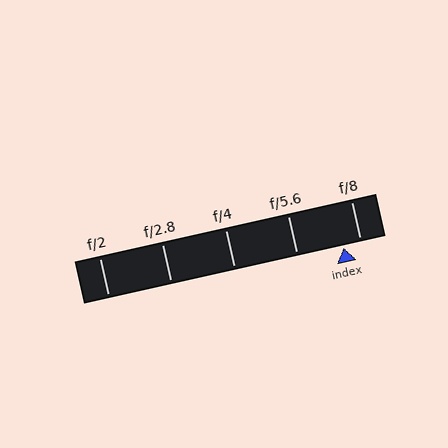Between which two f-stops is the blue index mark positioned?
The index mark is between f/5.6 and f/8.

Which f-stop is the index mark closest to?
The index mark is closest to f/8.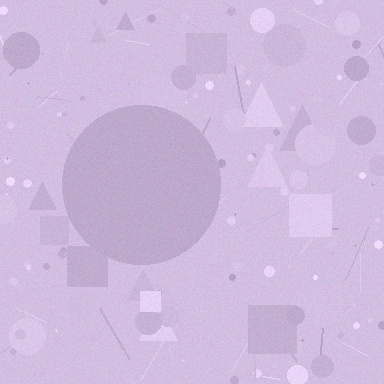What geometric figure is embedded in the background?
A circle is embedded in the background.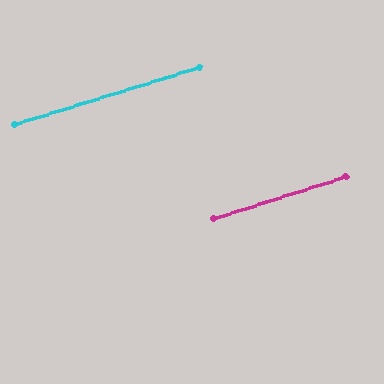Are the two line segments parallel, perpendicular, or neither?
Parallel — their directions differ by only 0.7°.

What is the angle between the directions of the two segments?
Approximately 1 degree.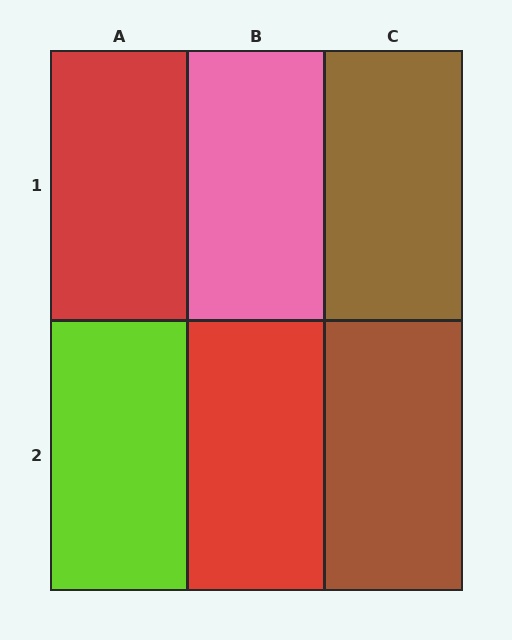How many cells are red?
2 cells are red.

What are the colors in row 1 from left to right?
Red, pink, brown.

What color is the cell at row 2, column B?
Red.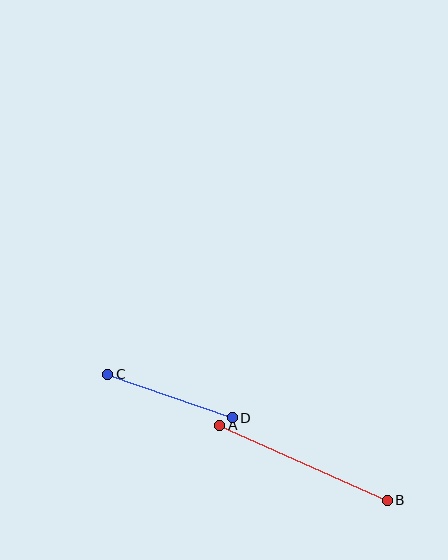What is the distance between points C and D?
The distance is approximately 132 pixels.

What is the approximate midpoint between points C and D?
The midpoint is at approximately (170, 396) pixels.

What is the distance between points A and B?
The distance is approximately 184 pixels.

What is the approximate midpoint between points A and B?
The midpoint is at approximately (304, 463) pixels.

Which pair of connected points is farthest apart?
Points A and B are farthest apart.